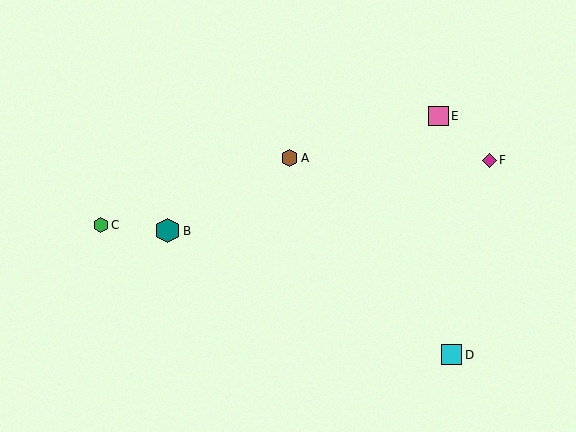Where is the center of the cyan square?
The center of the cyan square is at (452, 355).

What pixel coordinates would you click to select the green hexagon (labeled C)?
Click at (101, 225) to select the green hexagon C.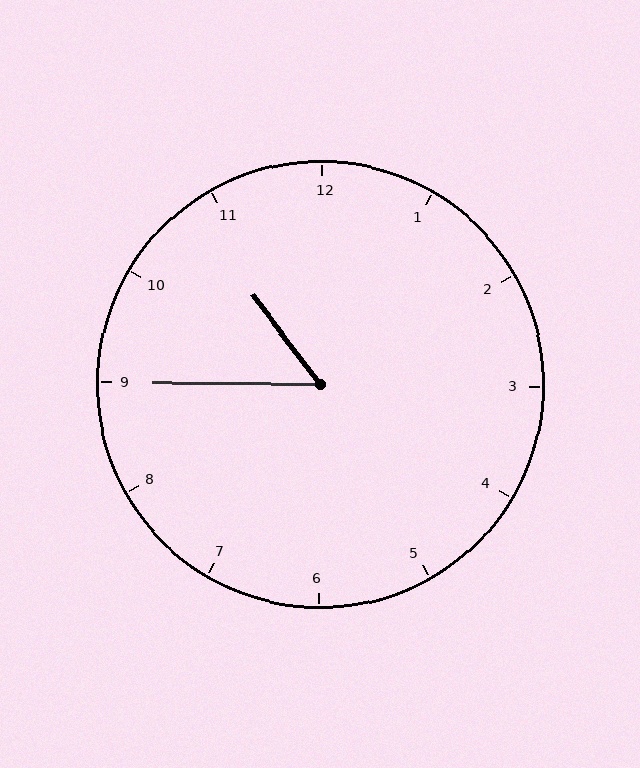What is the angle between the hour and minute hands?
Approximately 52 degrees.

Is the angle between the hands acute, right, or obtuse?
It is acute.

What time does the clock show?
10:45.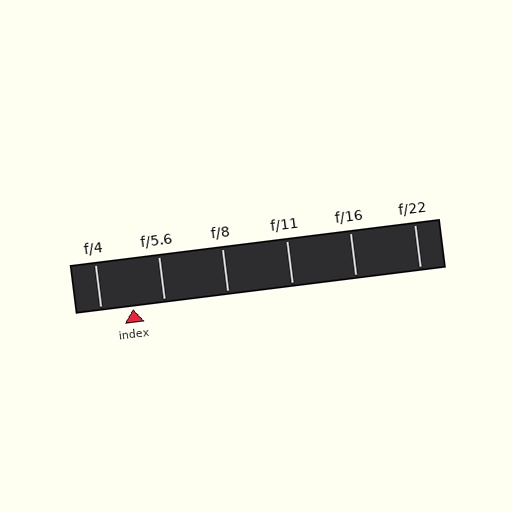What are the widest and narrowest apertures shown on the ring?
The widest aperture shown is f/4 and the narrowest is f/22.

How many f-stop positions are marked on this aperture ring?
There are 6 f-stop positions marked.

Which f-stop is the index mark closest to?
The index mark is closest to f/5.6.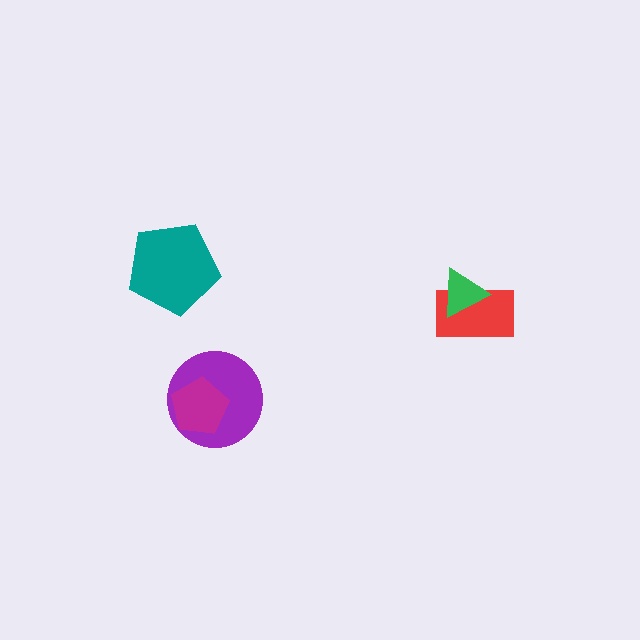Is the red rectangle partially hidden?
Yes, it is partially covered by another shape.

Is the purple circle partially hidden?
Yes, it is partially covered by another shape.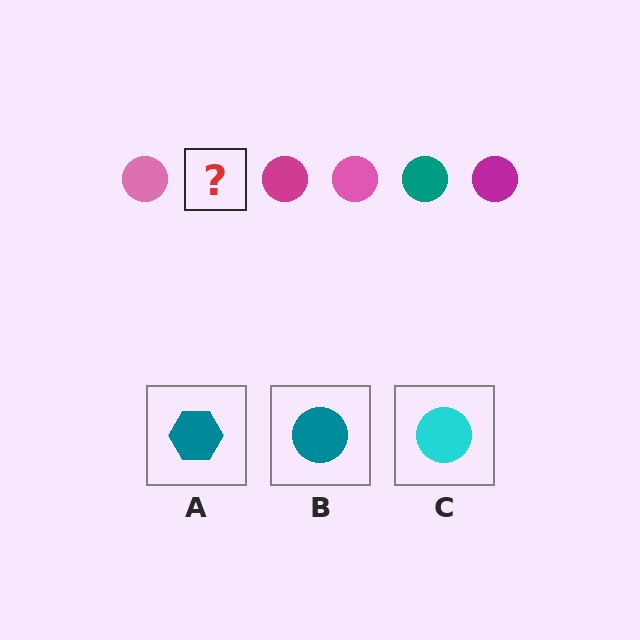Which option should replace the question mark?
Option B.